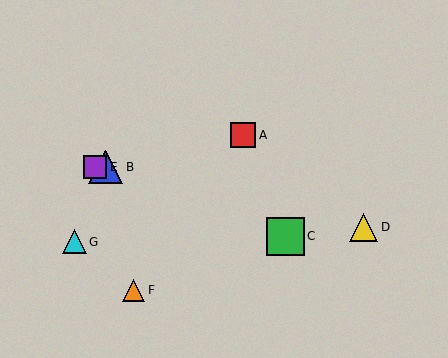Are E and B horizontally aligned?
Yes, both are at y≈167.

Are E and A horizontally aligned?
No, E is at y≈167 and A is at y≈135.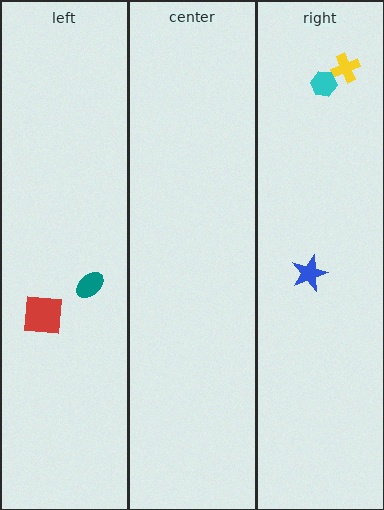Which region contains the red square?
The left region.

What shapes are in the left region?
The teal ellipse, the red square.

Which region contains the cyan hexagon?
The right region.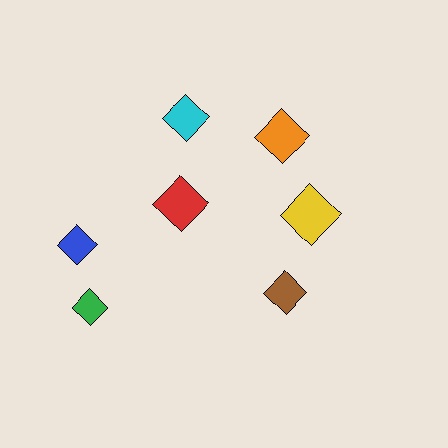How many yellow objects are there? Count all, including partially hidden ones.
There is 1 yellow object.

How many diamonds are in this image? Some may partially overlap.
There are 7 diamonds.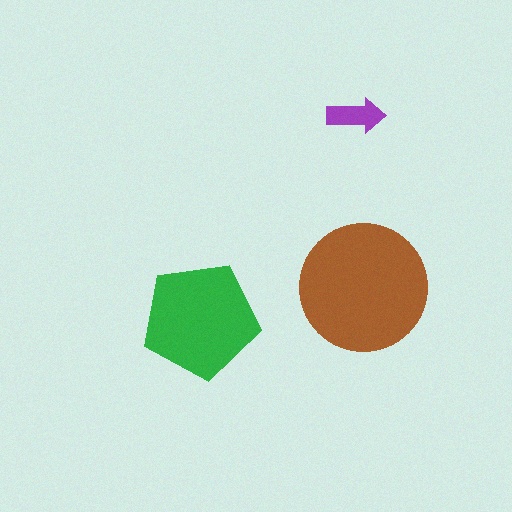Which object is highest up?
The purple arrow is topmost.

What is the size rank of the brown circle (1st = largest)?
1st.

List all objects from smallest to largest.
The purple arrow, the green pentagon, the brown circle.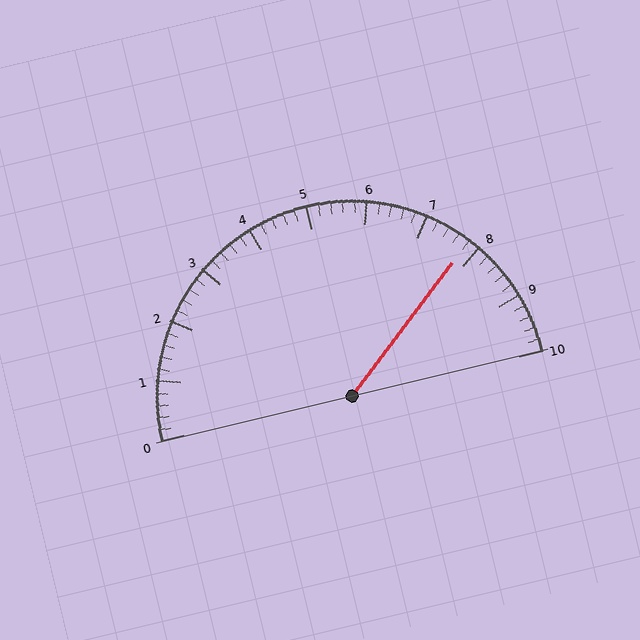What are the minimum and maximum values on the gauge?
The gauge ranges from 0 to 10.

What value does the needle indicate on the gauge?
The needle indicates approximately 7.8.